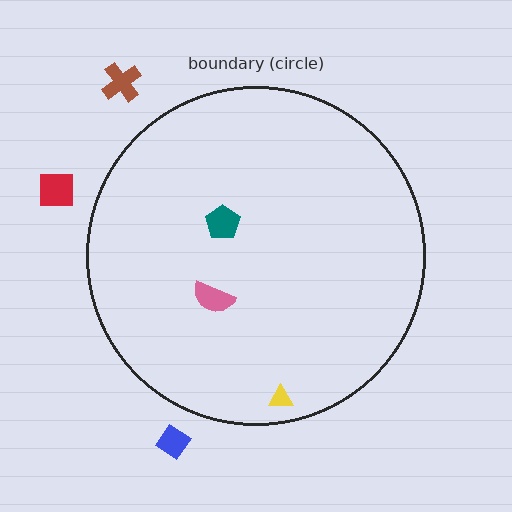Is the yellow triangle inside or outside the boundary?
Inside.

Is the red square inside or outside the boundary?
Outside.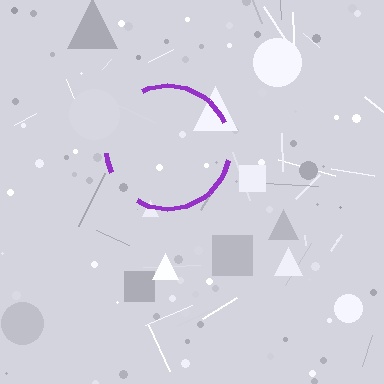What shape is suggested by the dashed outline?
The dashed outline suggests a circle.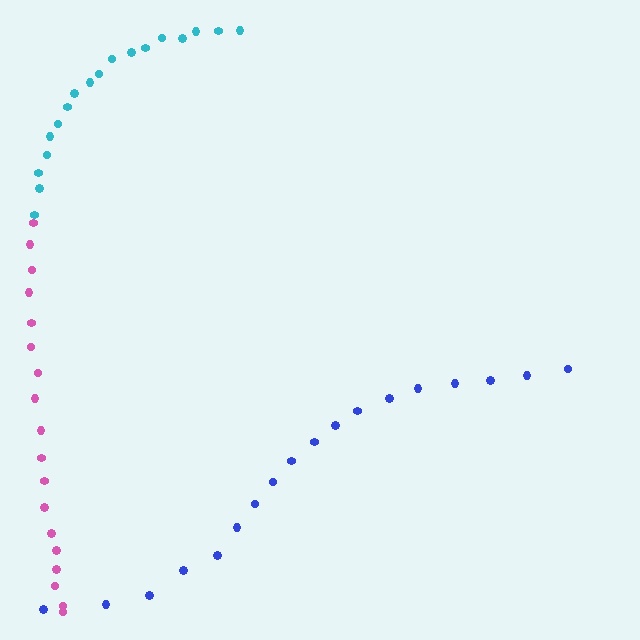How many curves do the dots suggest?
There are 3 distinct paths.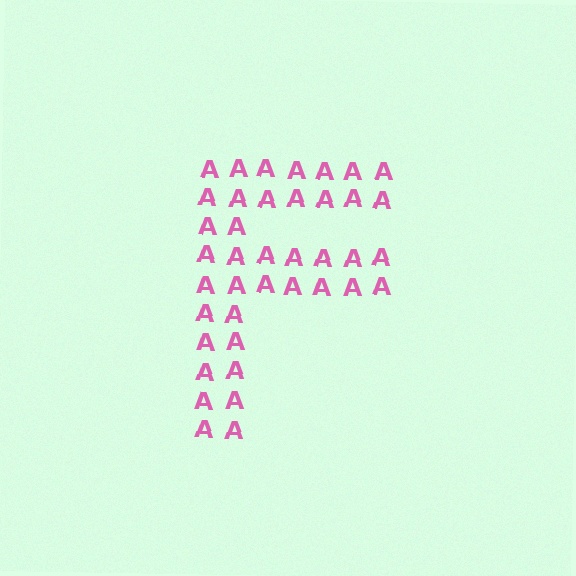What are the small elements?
The small elements are letter A's.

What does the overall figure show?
The overall figure shows the letter F.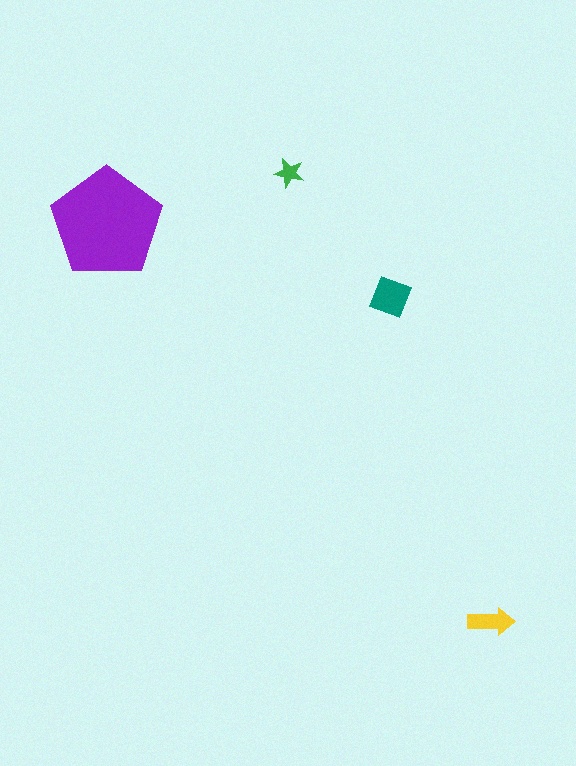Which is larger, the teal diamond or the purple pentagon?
The purple pentagon.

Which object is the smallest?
The green star.